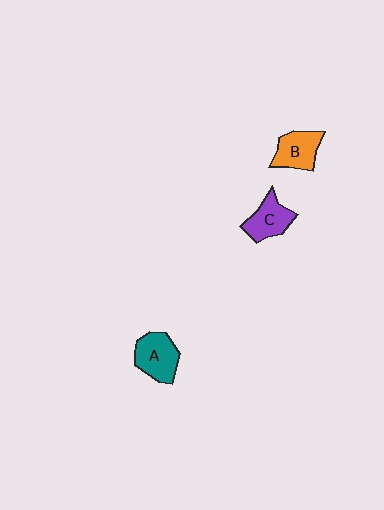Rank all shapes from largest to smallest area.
From largest to smallest: A (teal), B (orange), C (purple).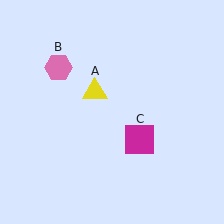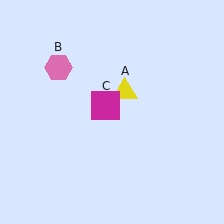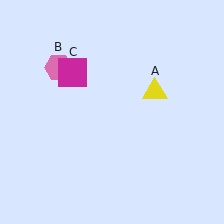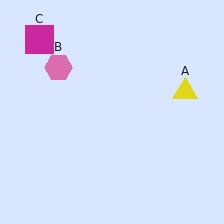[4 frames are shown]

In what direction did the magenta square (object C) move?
The magenta square (object C) moved up and to the left.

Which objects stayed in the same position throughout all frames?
Pink hexagon (object B) remained stationary.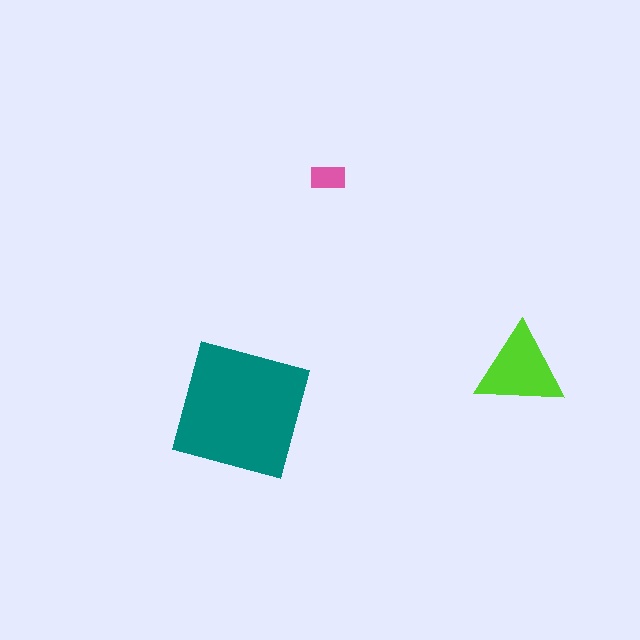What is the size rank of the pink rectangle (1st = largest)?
3rd.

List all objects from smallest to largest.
The pink rectangle, the lime triangle, the teal square.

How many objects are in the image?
There are 3 objects in the image.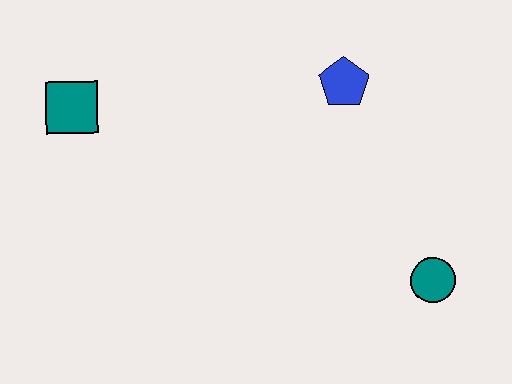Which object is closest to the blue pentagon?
The teal circle is closest to the blue pentagon.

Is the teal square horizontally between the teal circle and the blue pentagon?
No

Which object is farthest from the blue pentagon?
The teal square is farthest from the blue pentagon.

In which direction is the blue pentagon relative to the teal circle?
The blue pentagon is above the teal circle.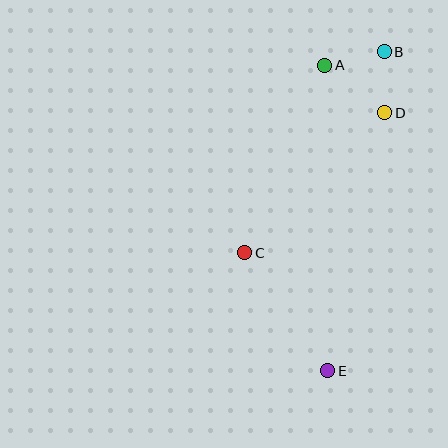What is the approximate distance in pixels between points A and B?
The distance between A and B is approximately 61 pixels.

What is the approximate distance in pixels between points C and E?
The distance between C and E is approximately 144 pixels.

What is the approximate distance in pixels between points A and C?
The distance between A and C is approximately 204 pixels.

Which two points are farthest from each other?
Points B and E are farthest from each other.